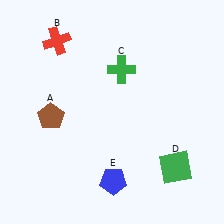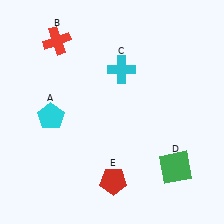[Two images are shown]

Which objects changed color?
A changed from brown to cyan. C changed from green to cyan. E changed from blue to red.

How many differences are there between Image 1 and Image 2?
There are 3 differences between the two images.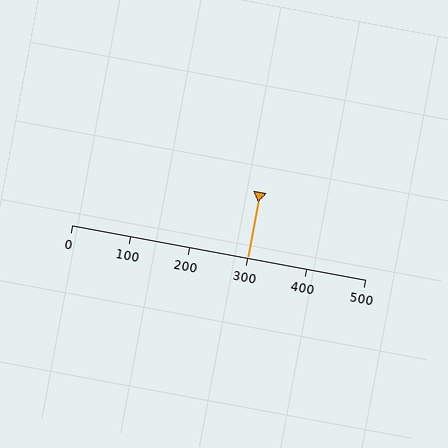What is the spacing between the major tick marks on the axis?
The major ticks are spaced 100 apart.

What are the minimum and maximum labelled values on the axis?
The axis runs from 0 to 500.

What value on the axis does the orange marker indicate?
The marker indicates approximately 300.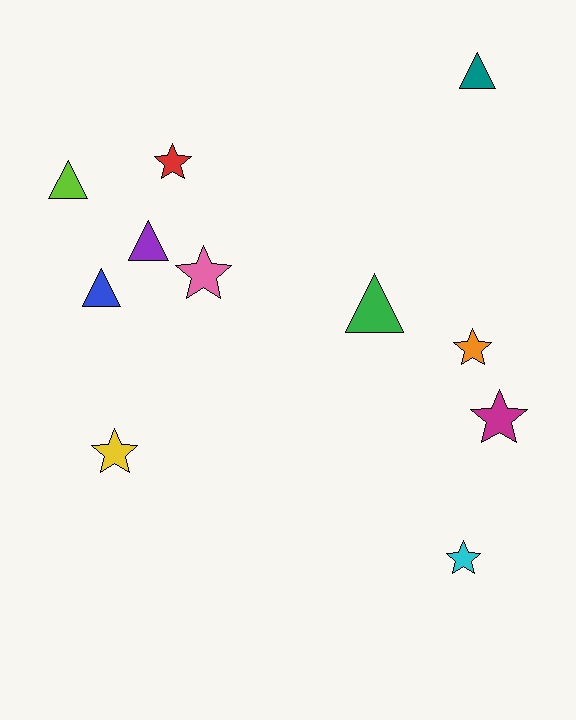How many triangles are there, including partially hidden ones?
There are 5 triangles.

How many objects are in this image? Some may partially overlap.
There are 11 objects.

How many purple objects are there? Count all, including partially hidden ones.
There is 1 purple object.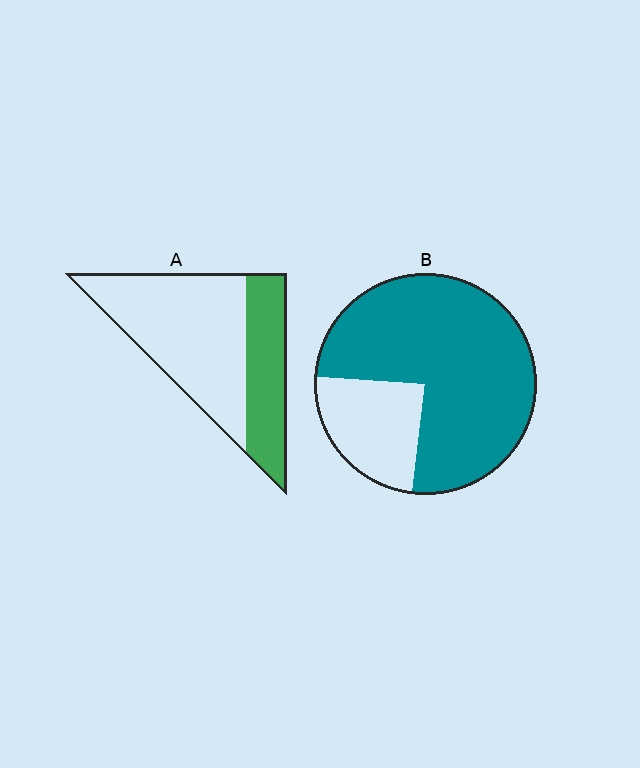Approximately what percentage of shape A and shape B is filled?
A is approximately 35% and B is approximately 75%.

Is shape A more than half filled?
No.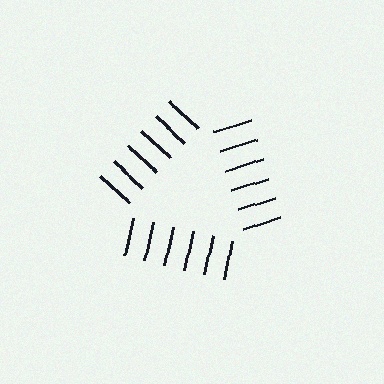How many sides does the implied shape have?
3 sides — the line-ends trace a triangle.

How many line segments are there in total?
18 — 6 along each of the 3 edges.